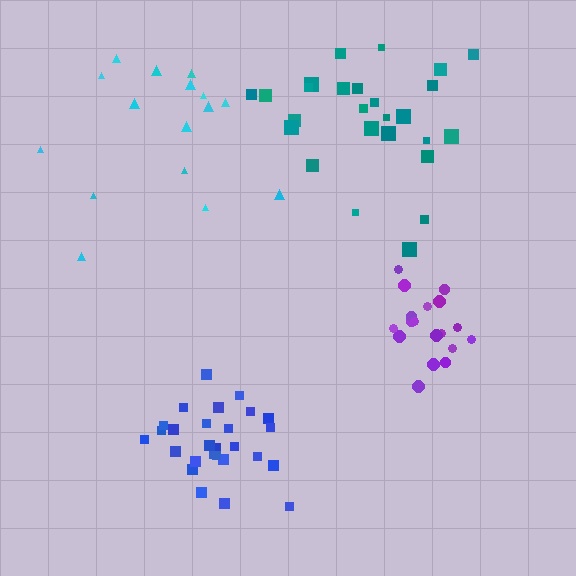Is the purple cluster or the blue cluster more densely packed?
Blue.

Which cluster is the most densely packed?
Blue.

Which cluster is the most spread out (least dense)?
Cyan.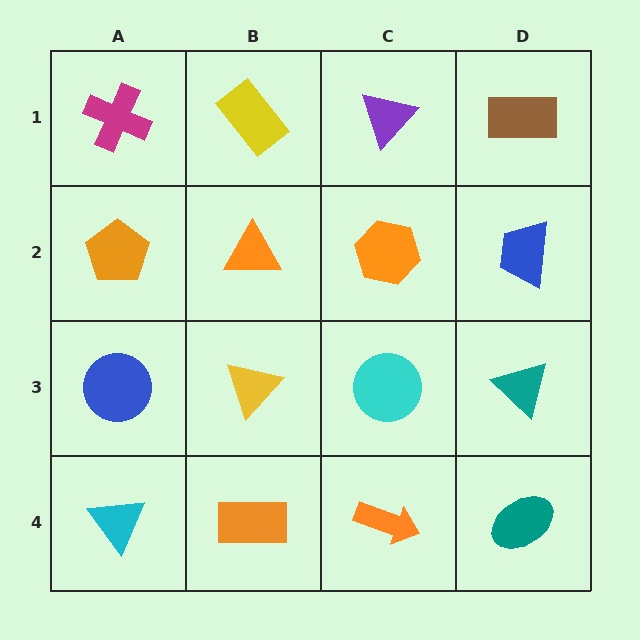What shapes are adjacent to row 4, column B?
A yellow triangle (row 3, column B), a cyan triangle (row 4, column A), an orange arrow (row 4, column C).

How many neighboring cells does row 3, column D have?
3.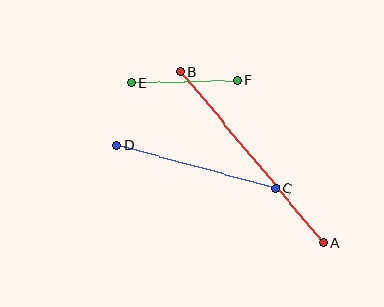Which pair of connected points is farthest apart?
Points A and B are farthest apart.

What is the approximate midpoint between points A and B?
The midpoint is at approximately (252, 157) pixels.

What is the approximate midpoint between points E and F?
The midpoint is at approximately (184, 81) pixels.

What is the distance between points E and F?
The distance is approximately 106 pixels.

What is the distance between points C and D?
The distance is approximately 164 pixels.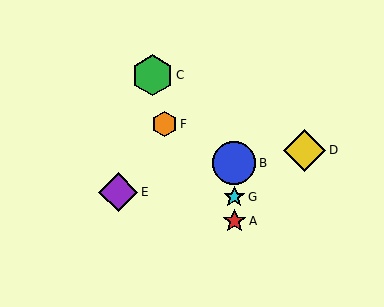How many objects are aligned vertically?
3 objects (A, B, G) are aligned vertically.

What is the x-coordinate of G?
Object G is at x≈234.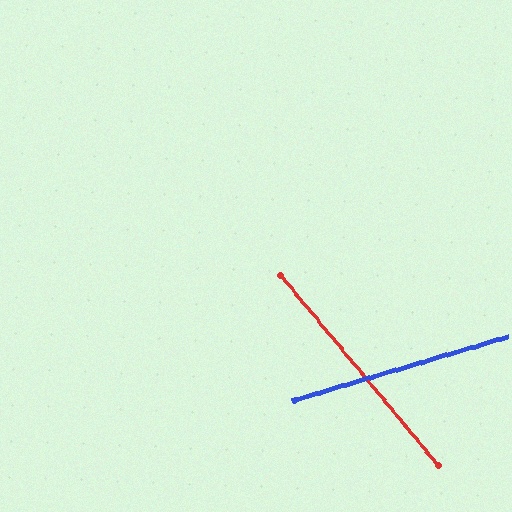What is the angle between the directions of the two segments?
Approximately 67 degrees.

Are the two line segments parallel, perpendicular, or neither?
Neither parallel nor perpendicular — they differ by about 67°.